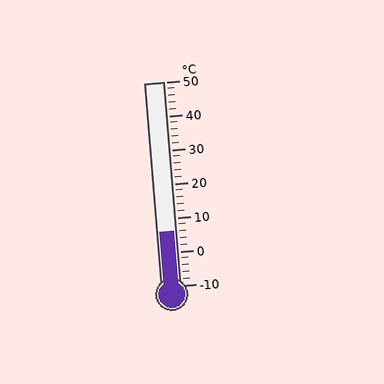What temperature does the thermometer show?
The thermometer shows approximately 6°C.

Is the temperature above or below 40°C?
The temperature is below 40°C.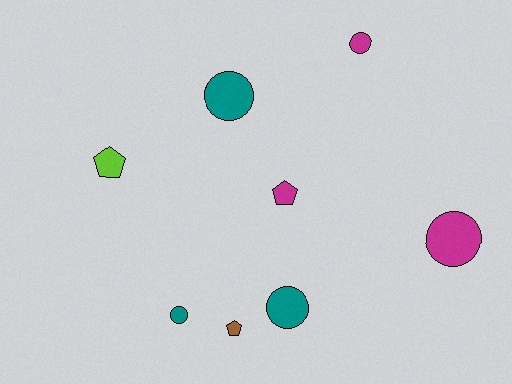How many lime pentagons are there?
There is 1 lime pentagon.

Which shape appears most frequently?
Circle, with 5 objects.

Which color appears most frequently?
Teal, with 3 objects.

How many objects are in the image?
There are 8 objects.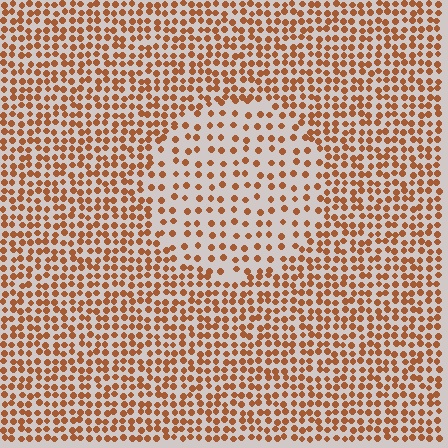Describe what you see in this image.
The image contains small brown elements arranged at two different densities. A circle-shaped region is visible where the elements are less densely packed than the surrounding area.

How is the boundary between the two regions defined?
The boundary is defined by a change in element density (approximately 2.0x ratio). All elements are the same color, size, and shape.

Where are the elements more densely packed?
The elements are more densely packed outside the circle boundary.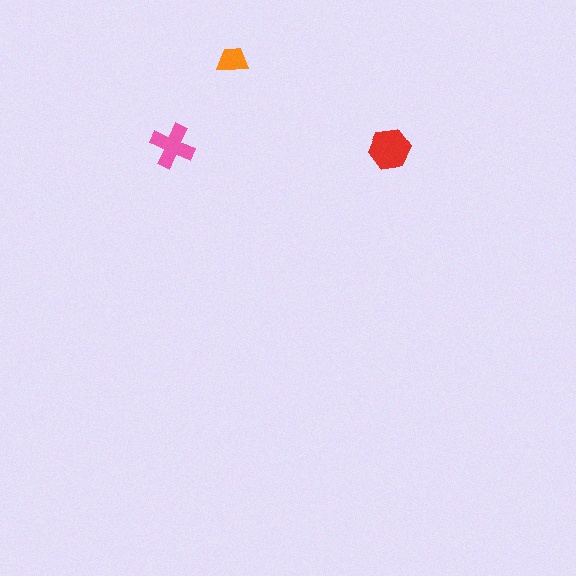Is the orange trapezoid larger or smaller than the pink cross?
Smaller.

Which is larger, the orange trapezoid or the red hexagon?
The red hexagon.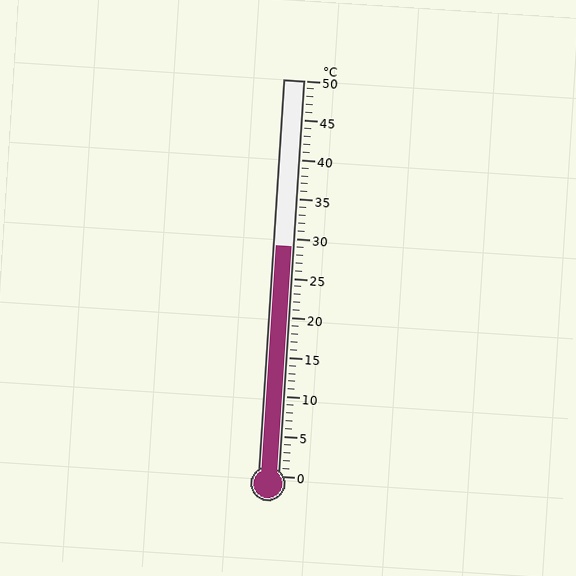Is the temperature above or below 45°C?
The temperature is below 45°C.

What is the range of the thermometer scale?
The thermometer scale ranges from 0°C to 50°C.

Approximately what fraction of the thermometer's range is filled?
The thermometer is filled to approximately 60% of its range.